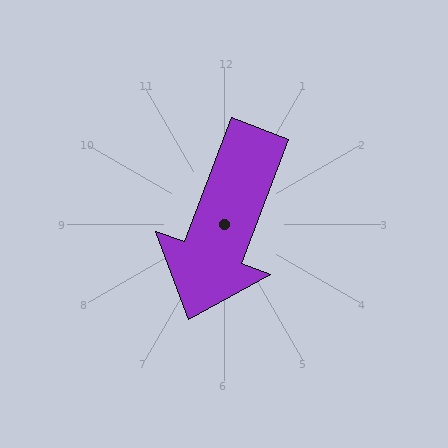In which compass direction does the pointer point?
South.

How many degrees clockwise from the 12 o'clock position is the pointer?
Approximately 201 degrees.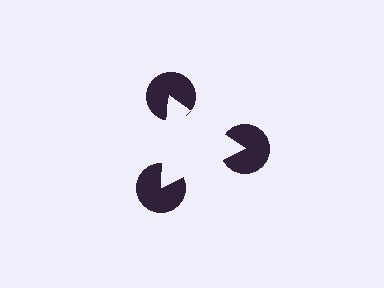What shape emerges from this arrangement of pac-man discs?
An illusory triangle — its edges are inferred from the aligned wedge cuts in the pac-man discs, not physically drawn.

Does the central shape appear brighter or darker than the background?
It typically appears slightly brighter than the background, even though no actual brightness change is drawn.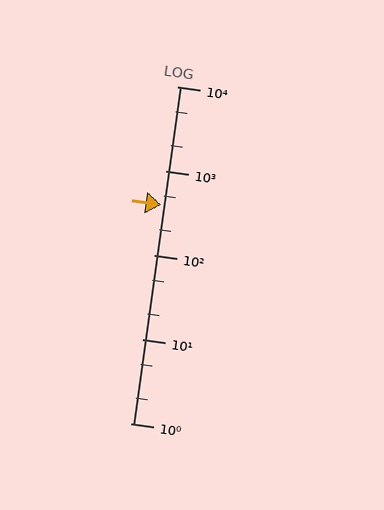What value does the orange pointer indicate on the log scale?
The pointer indicates approximately 390.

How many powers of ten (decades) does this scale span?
The scale spans 4 decades, from 1 to 10000.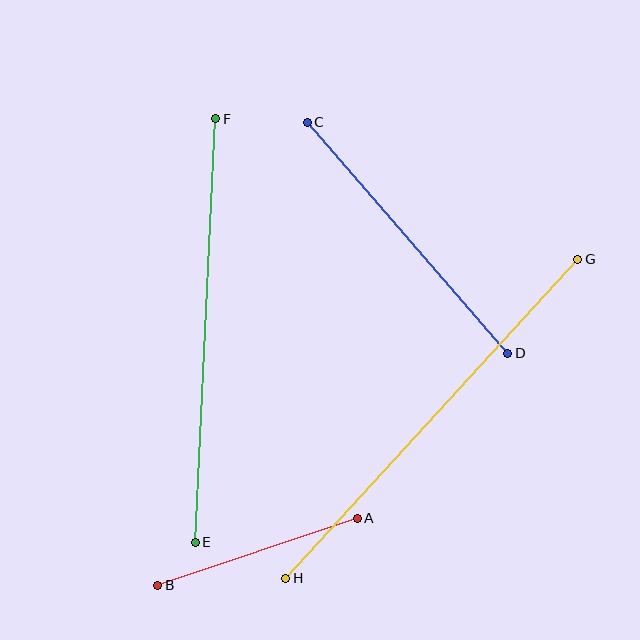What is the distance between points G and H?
The distance is approximately 433 pixels.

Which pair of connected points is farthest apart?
Points G and H are farthest apart.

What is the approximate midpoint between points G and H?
The midpoint is at approximately (432, 419) pixels.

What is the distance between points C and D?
The distance is approximately 306 pixels.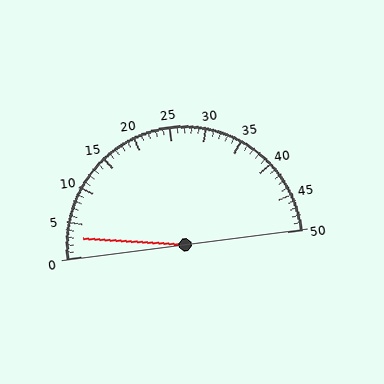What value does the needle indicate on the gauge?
The needle indicates approximately 3.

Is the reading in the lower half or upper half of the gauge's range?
The reading is in the lower half of the range (0 to 50).